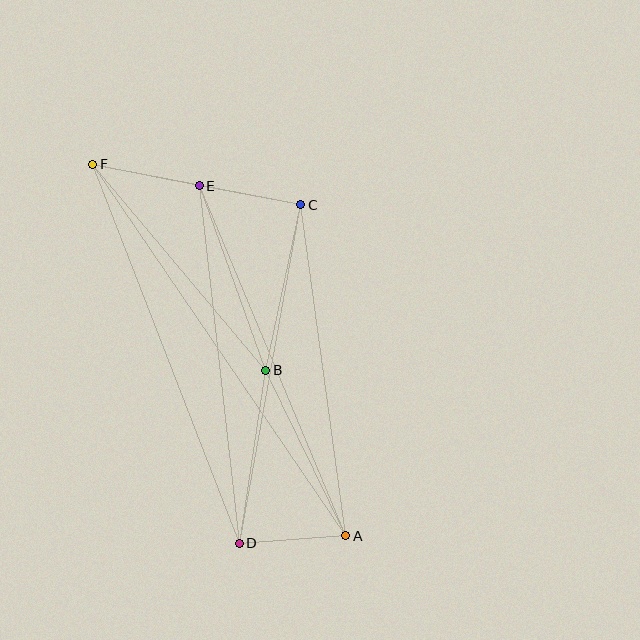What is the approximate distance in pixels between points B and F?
The distance between B and F is approximately 269 pixels.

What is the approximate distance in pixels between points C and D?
The distance between C and D is approximately 344 pixels.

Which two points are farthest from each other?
Points A and F are farthest from each other.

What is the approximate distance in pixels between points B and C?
The distance between B and C is approximately 169 pixels.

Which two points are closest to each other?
Points C and E are closest to each other.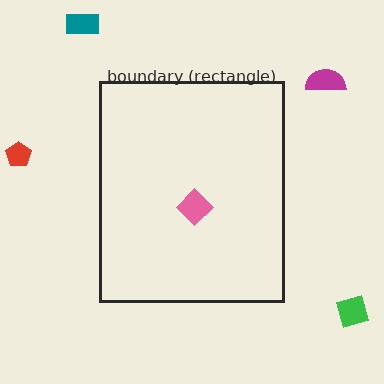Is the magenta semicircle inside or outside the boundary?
Outside.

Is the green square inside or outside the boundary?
Outside.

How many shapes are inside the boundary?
1 inside, 4 outside.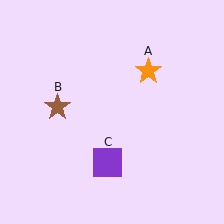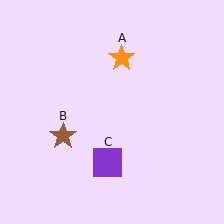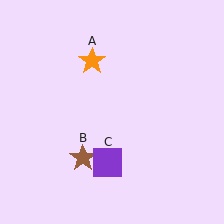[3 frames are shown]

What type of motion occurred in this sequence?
The orange star (object A), brown star (object B) rotated counterclockwise around the center of the scene.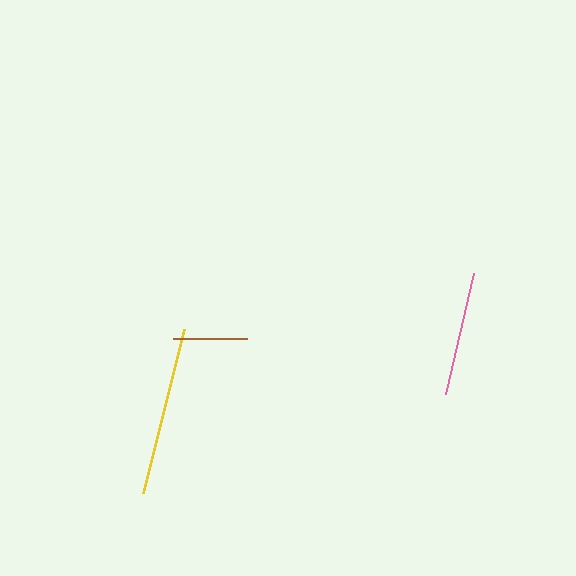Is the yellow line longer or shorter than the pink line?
The yellow line is longer than the pink line.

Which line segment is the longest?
The yellow line is the longest at approximately 169 pixels.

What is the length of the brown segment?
The brown segment is approximately 74 pixels long.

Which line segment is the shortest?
The brown line is the shortest at approximately 74 pixels.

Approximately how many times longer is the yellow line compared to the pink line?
The yellow line is approximately 1.4 times the length of the pink line.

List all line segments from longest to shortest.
From longest to shortest: yellow, pink, brown.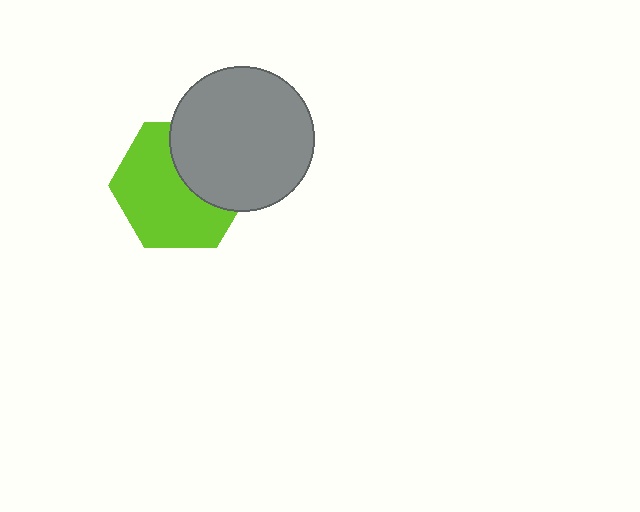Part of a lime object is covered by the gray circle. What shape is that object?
It is a hexagon.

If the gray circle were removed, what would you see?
You would see the complete lime hexagon.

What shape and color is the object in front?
The object in front is a gray circle.